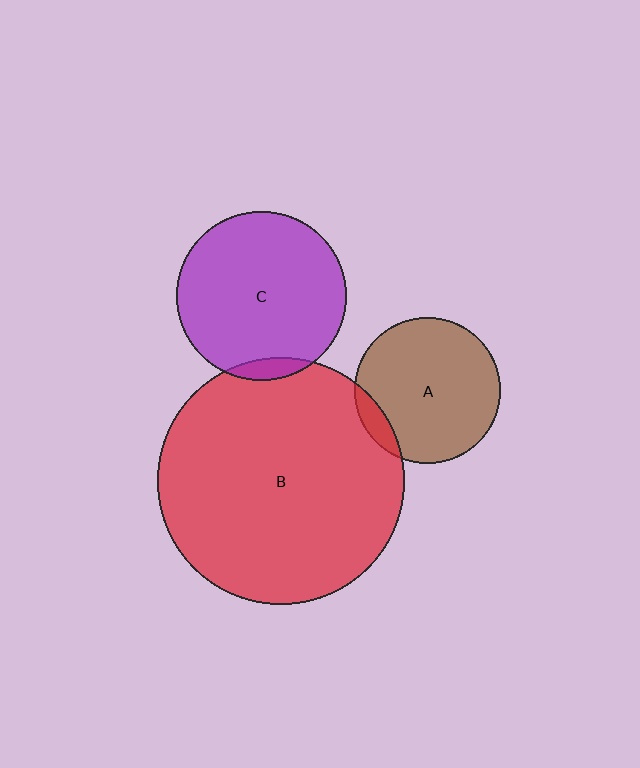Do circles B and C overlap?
Yes.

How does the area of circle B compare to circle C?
Approximately 2.1 times.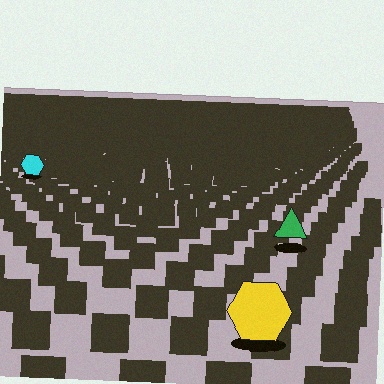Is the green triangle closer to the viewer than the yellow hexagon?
No. The yellow hexagon is closer — you can tell from the texture gradient: the ground texture is coarser near it.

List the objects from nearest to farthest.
From nearest to farthest: the yellow hexagon, the green triangle, the cyan hexagon.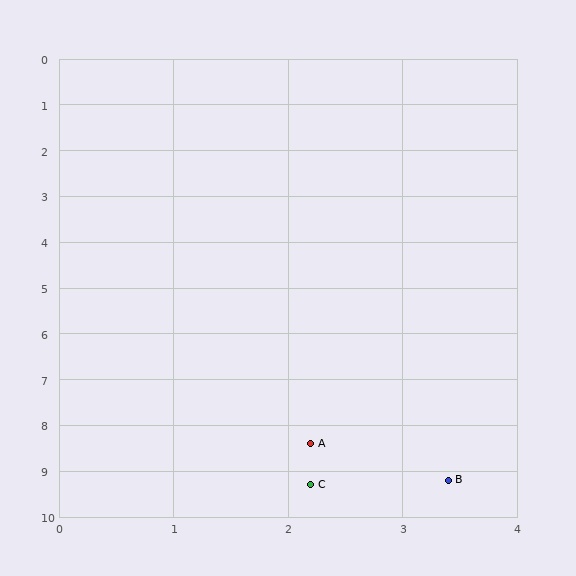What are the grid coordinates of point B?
Point B is at approximately (3.4, 9.2).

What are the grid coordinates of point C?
Point C is at approximately (2.2, 9.3).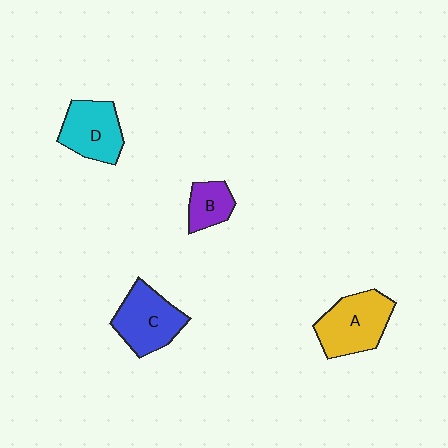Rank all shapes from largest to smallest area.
From largest to smallest: A (yellow), C (blue), D (cyan), B (purple).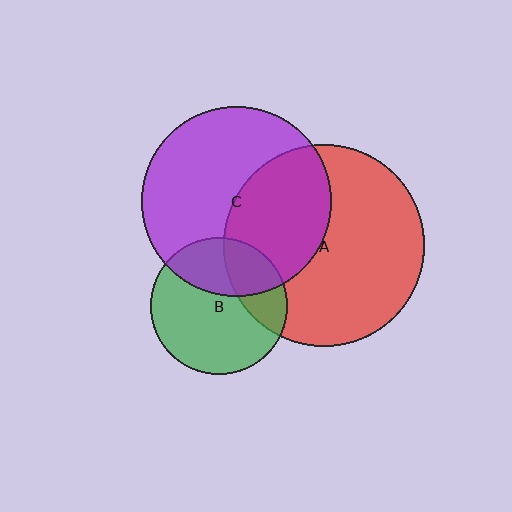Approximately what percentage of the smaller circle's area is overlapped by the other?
Approximately 35%.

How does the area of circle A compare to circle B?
Approximately 2.2 times.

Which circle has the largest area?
Circle A (red).